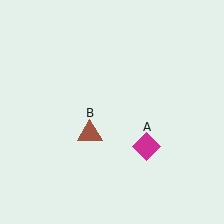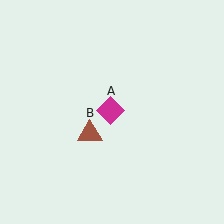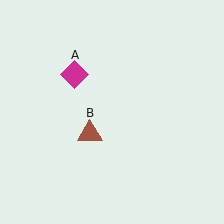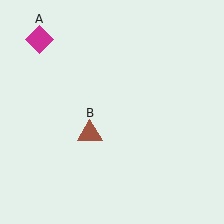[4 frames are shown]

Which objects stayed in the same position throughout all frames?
Brown triangle (object B) remained stationary.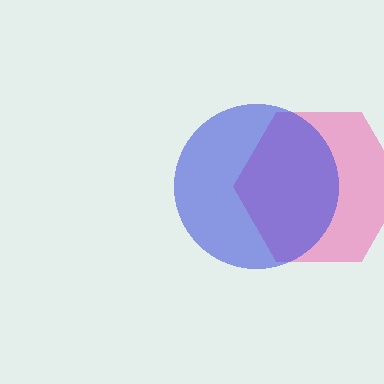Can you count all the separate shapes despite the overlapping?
Yes, there are 2 separate shapes.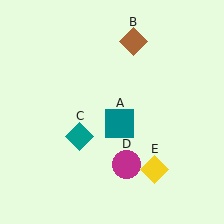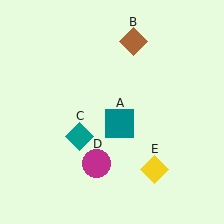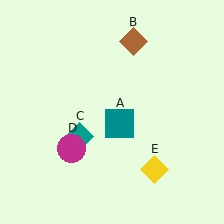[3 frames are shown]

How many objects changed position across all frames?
1 object changed position: magenta circle (object D).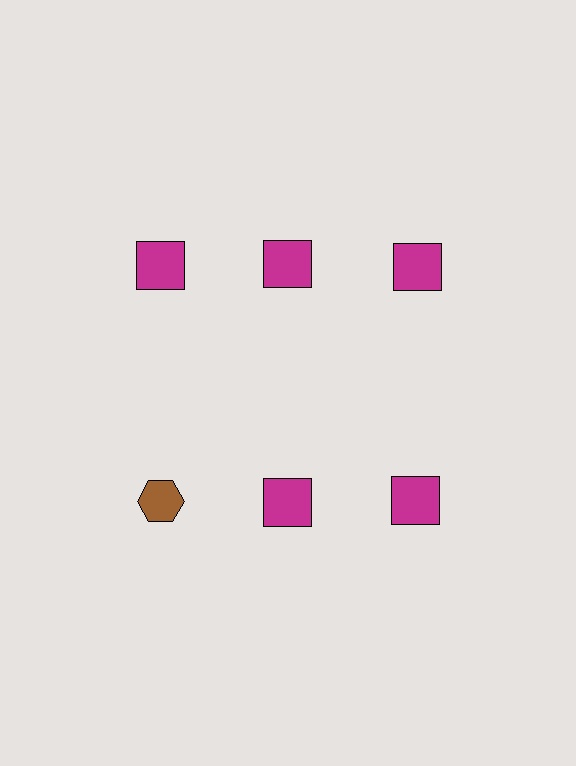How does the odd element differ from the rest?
It differs in both color (brown instead of magenta) and shape (hexagon instead of square).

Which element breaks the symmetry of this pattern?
The brown hexagon in the second row, leftmost column breaks the symmetry. All other shapes are magenta squares.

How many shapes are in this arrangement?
There are 6 shapes arranged in a grid pattern.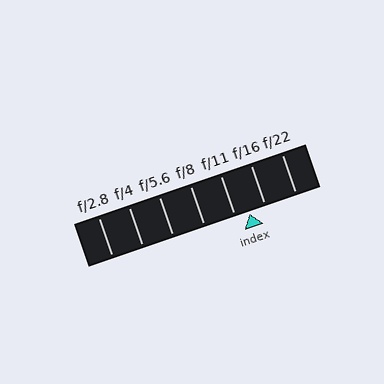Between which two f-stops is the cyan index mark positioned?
The index mark is between f/11 and f/16.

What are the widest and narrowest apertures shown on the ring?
The widest aperture shown is f/2.8 and the narrowest is f/22.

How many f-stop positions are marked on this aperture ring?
There are 7 f-stop positions marked.